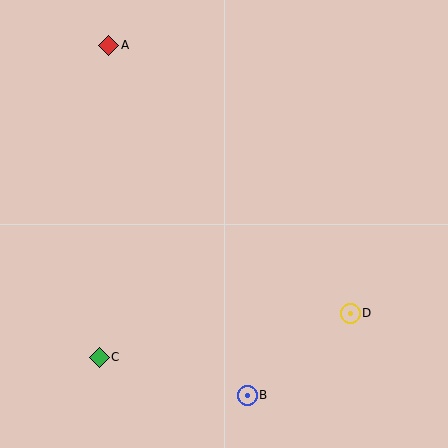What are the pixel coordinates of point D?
Point D is at (350, 313).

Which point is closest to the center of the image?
Point D at (350, 313) is closest to the center.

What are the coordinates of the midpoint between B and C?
The midpoint between B and C is at (173, 376).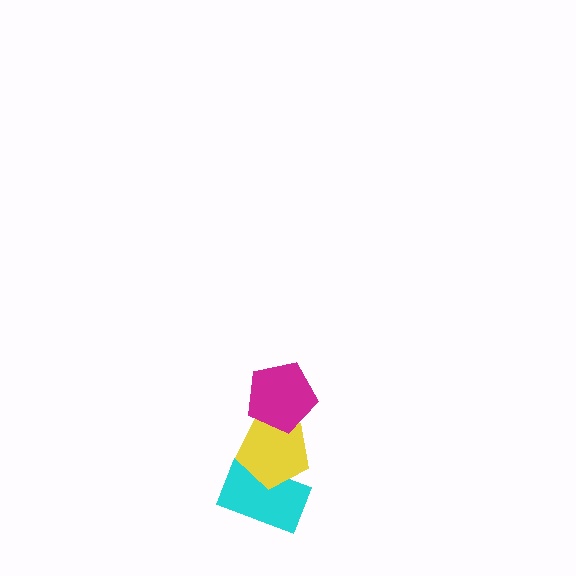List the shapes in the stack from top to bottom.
From top to bottom: the magenta pentagon, the yellow pentagon, the cyan rectangle.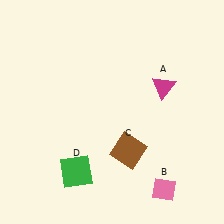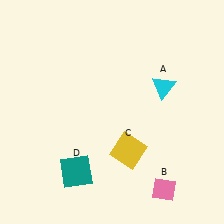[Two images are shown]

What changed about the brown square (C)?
In Image 1, C is brown. In Image 2, it changed to yellow.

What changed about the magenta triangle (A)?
In Image 1, A is magenta. In Image 2, it changed to cyan.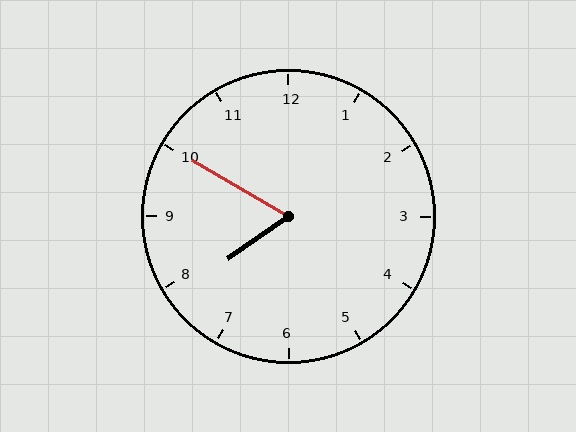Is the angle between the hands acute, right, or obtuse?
It is acute.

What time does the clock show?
7:50.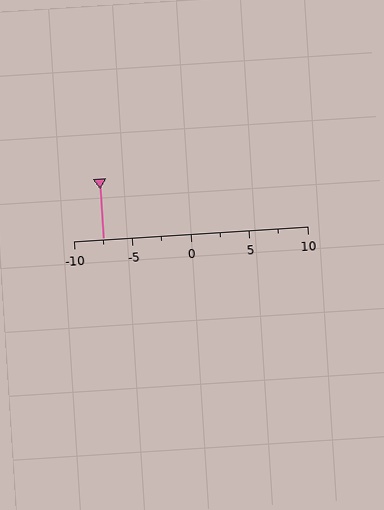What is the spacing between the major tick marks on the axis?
The major ticks are spaced 5 apart.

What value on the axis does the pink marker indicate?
The marker indicates approximately -7.5.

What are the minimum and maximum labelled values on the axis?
The axis runs from -10 to 10.